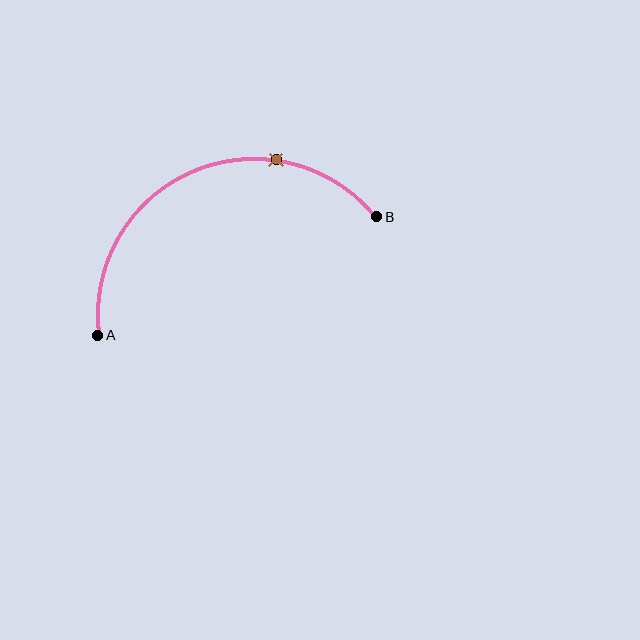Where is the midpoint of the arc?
The arc midpoint is the point on the curve farthest from the straight line joining A and B. It sits above that line.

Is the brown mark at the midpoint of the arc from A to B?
No. The brown mark lies on the arc but is closer to endpoint B. The arc midpoint would be at the point on the curve equidistant along the arc from both A and B.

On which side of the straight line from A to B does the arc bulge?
The arc bulges above the straight line connecting A and B.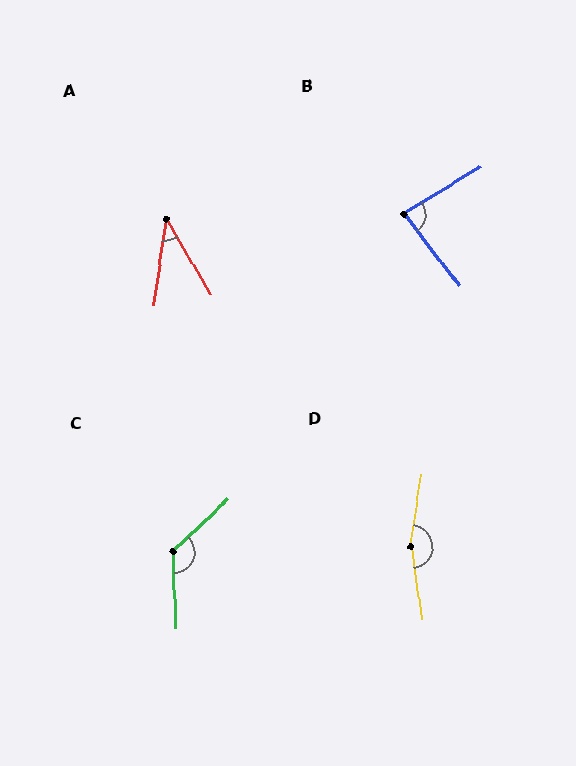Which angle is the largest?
D, at approximately 163 degrees.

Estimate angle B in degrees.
Approximately 84 degrees.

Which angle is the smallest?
A, at approximately 39 degrees.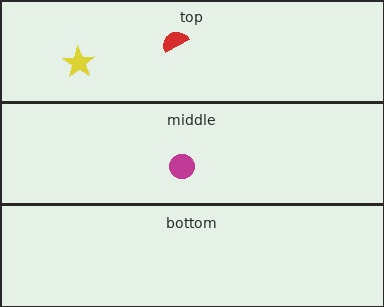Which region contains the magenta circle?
The middle region.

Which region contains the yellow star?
The top region.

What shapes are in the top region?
The red semicircle, the yellow star.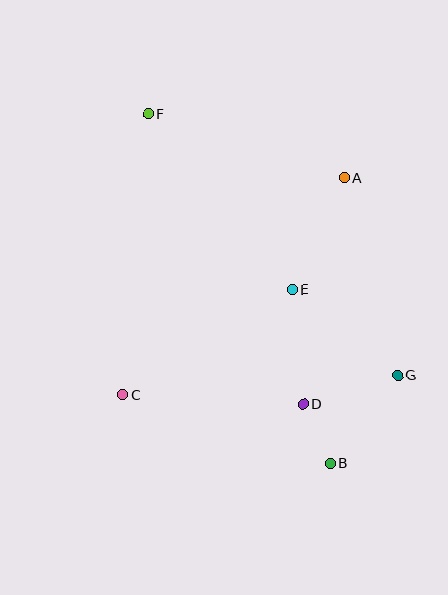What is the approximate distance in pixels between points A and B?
The distance between A and B is approximately 286 pixels.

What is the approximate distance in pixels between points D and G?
The distance between D and G is approximately 99 pixels.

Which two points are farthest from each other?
Points B and F are farthest from each other.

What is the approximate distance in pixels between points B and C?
The distance between B and C is approximately 219 pixels.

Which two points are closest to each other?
Points B and D are closest to each other.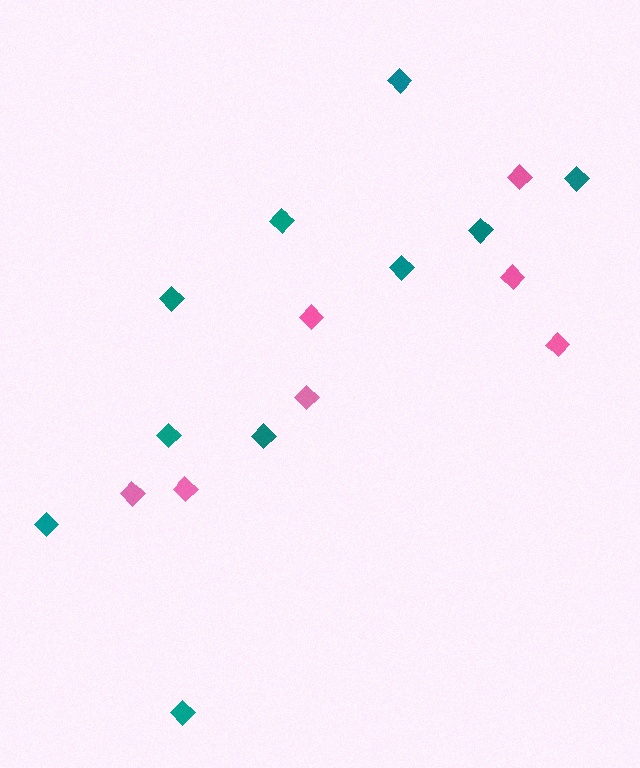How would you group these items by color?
There are 2 groups: one group of teal diamonds (10) and one group of pink diamonds (7).